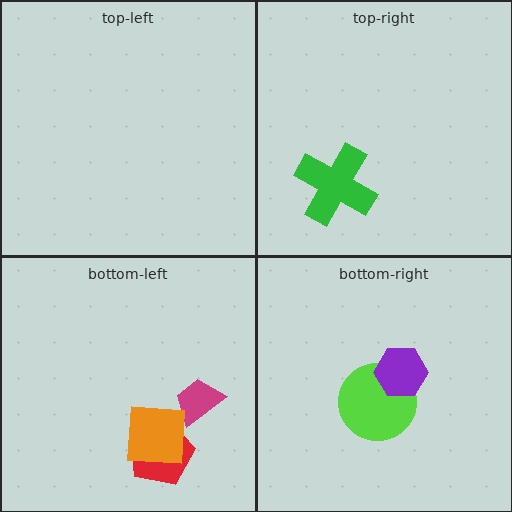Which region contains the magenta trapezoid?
The bottom-left region.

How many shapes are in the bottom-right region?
2.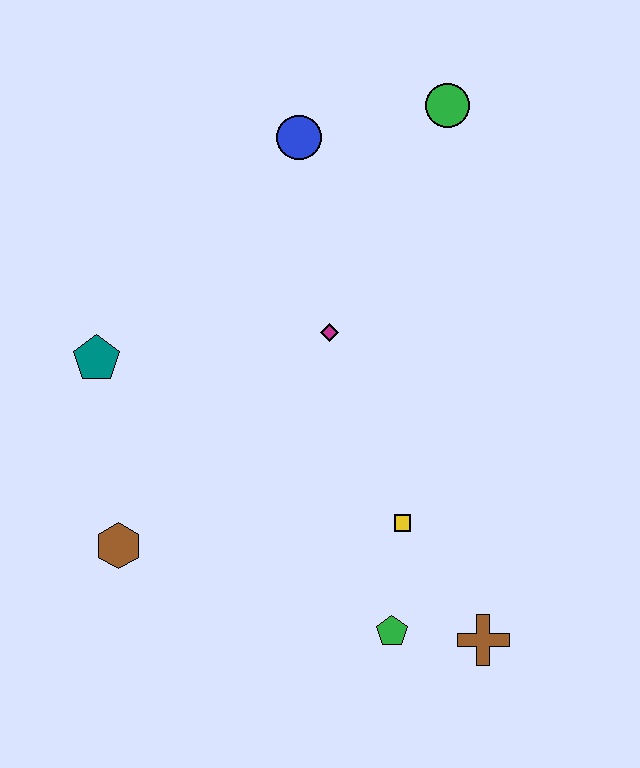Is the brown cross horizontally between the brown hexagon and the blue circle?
No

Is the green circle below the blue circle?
No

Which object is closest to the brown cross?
The green pentagon is closest to the brown cross.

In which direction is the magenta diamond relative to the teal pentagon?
The magenta diamond is to the right of the teal pentagon.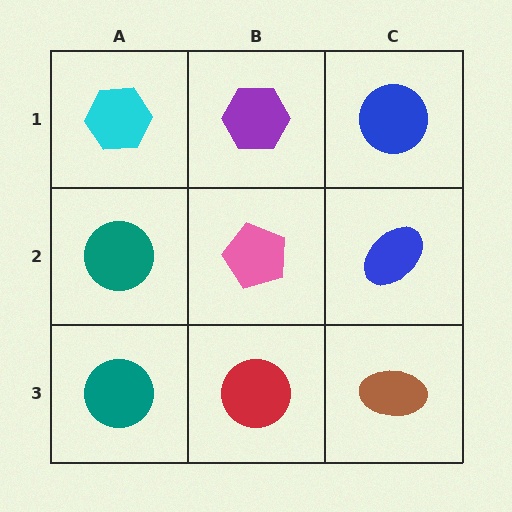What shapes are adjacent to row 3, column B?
A pink pentagon (row 2, column B), a teal circle (row 3, column A), a brown ellipse (row 3, column C).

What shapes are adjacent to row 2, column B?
A purple hexagon (row 1, column B), a red circle (row 3, column B), a teal circle (row 2, column A), a blue ellipse (row 2, column C).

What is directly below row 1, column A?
A teal circle.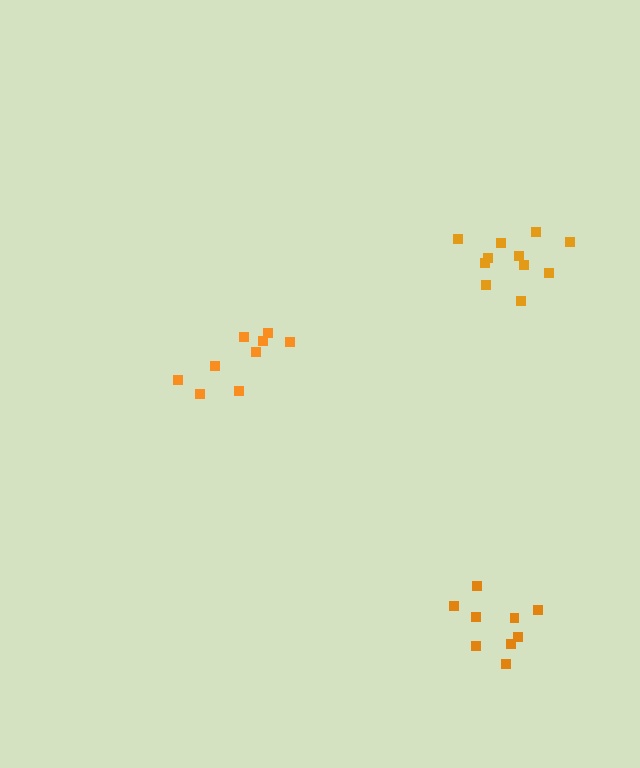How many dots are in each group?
Group 1: 9 dots, Group 2: 9 dots, Group 3: 11 dots (29 total).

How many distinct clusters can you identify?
There are 3 distinct clusters.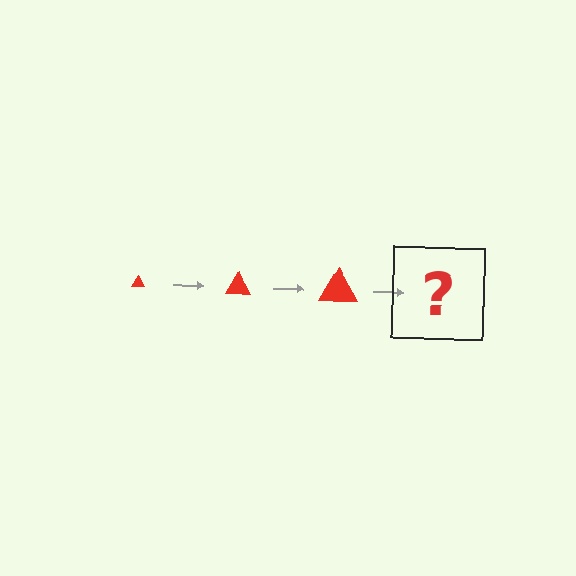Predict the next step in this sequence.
The next step is a red triangle, larger than the previous one.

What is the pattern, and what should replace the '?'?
The pattern is that the triangle gets progressively larger each step. The '?' should be a red triangle, larger than the previous one.